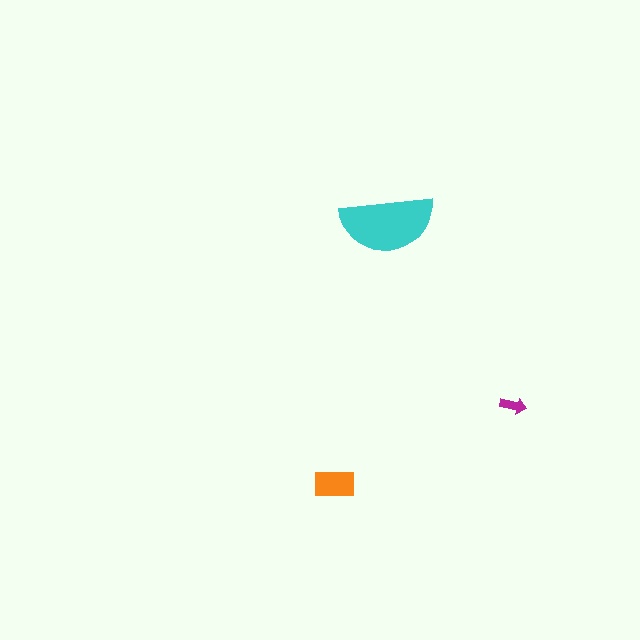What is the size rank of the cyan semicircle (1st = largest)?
1st.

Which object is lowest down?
The orange rectangle is bottommost.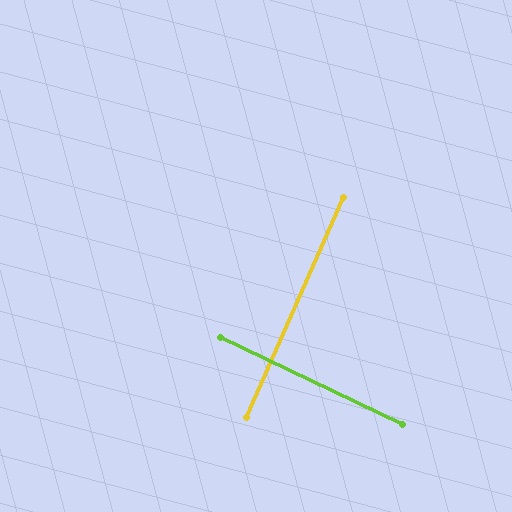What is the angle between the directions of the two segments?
Approximately 88 degrees.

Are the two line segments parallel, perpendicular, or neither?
Perpendicular — they meet at approximately 88°.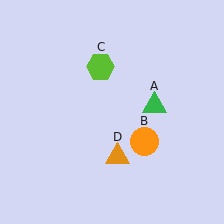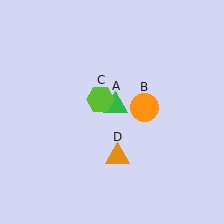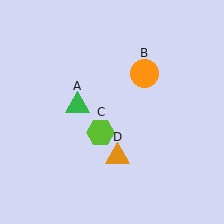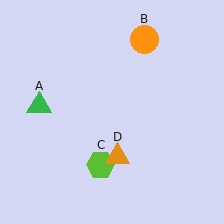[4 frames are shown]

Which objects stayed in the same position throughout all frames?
Orange triangle (object D) remained stationary.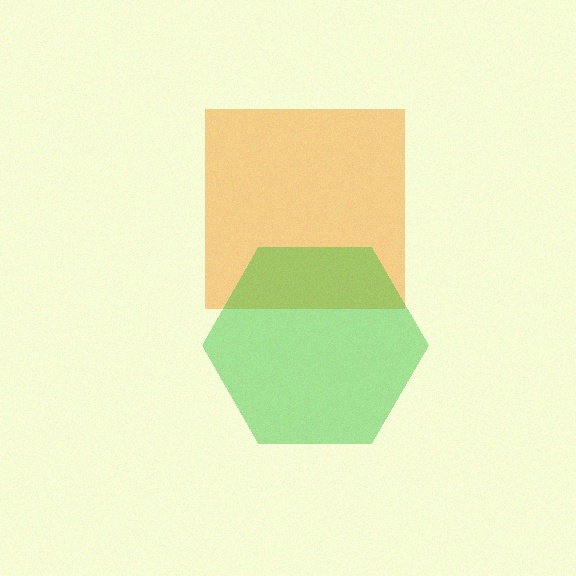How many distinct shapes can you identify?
There are 2 distinct shapes: an orange square, a green hexagon.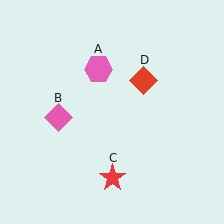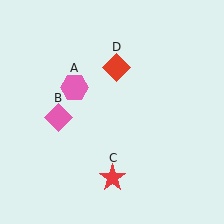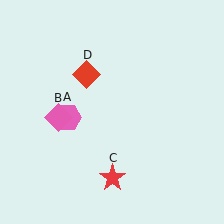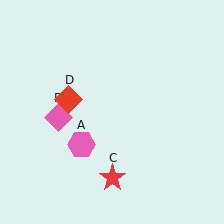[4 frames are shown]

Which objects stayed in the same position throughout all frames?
Pink diamond (object B) and red star (object C) remained stationary.